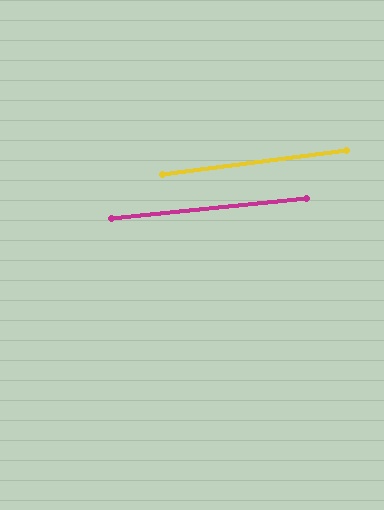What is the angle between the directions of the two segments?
Approximately 1 degree.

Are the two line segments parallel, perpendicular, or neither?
Parallel — their directions differ by only 1.4°.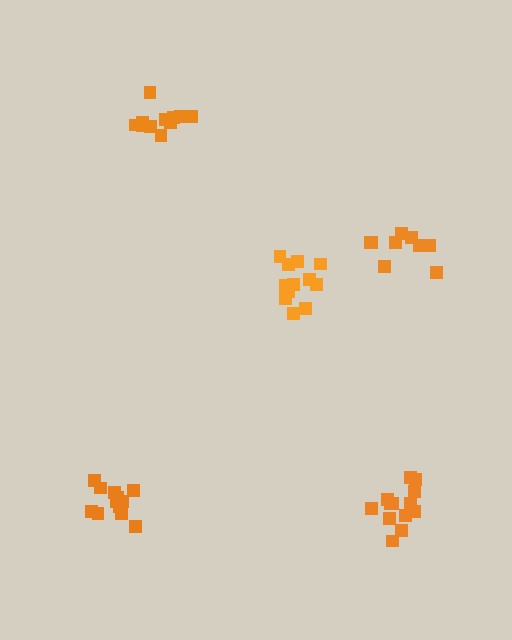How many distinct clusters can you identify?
There are 5 distinct clusters.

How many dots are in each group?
Group 1: 9 dots, Group 2: 13 dots, Group 3: 11 dots, Group 4: 12 dots, Group 5: 12 dots (57 total).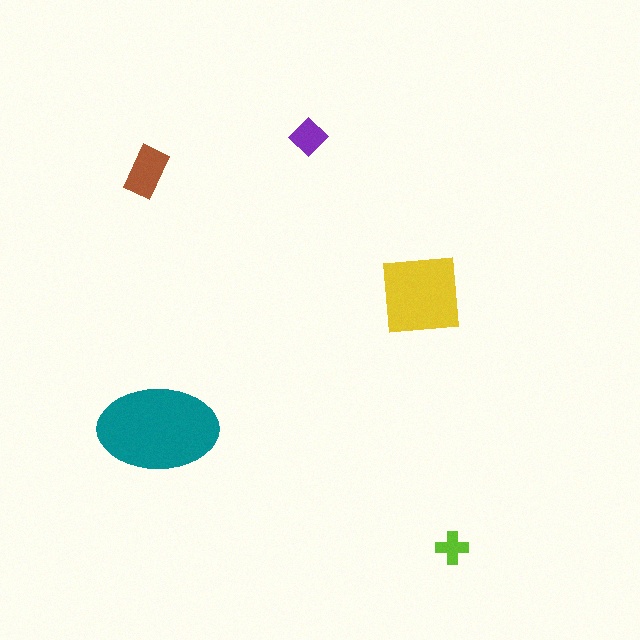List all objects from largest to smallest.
The teal ellipse, the yellow square, the brown rectangle, the purple diamond, the lime cross.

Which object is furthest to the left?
The brown rectangle is leftmost.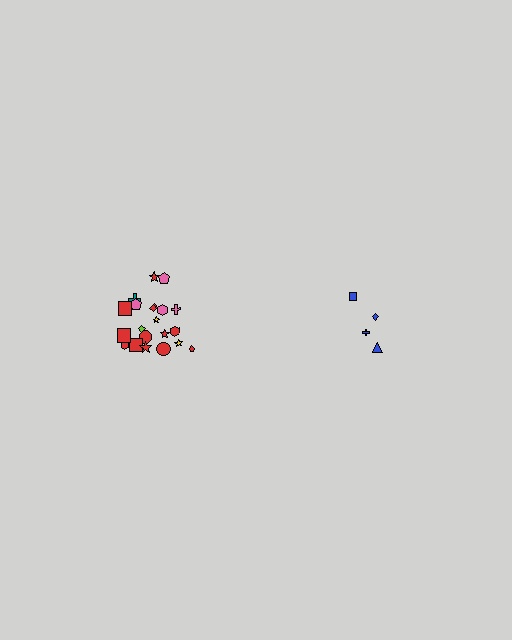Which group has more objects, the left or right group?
The left group.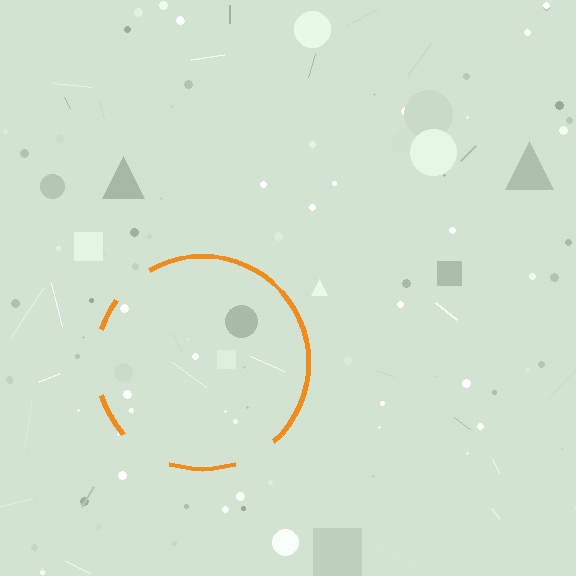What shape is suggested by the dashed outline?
The dashed outline suggests a circle.